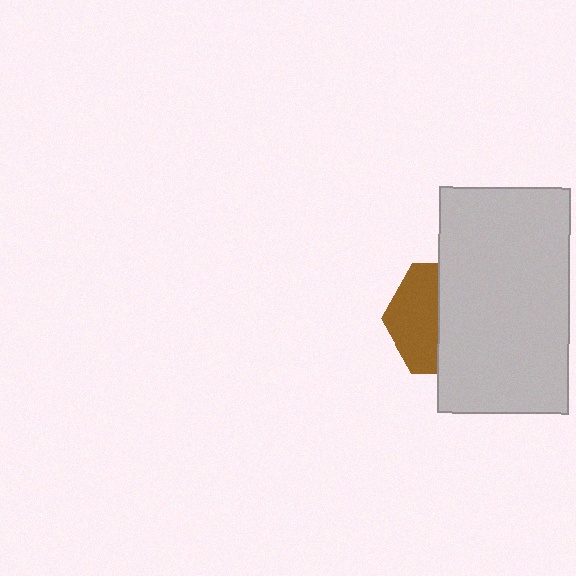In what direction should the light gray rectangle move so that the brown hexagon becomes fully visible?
The light gray rectangle should move right. That is the shortest direction to clear the overlap and leave the brown hexagon fully visible.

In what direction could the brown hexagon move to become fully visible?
The brown hexagon could move left. That would shift it out from behind the light gray rectangle entirely.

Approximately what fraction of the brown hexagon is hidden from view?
Roughly 58% of the brown hexagon is hidden behind the light gray rectangle.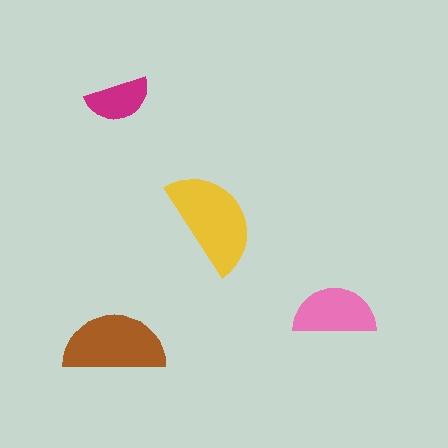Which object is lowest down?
The brown semicircle is bottommost.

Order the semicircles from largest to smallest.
the yellow one, the brown one, the pink one, the magenta one.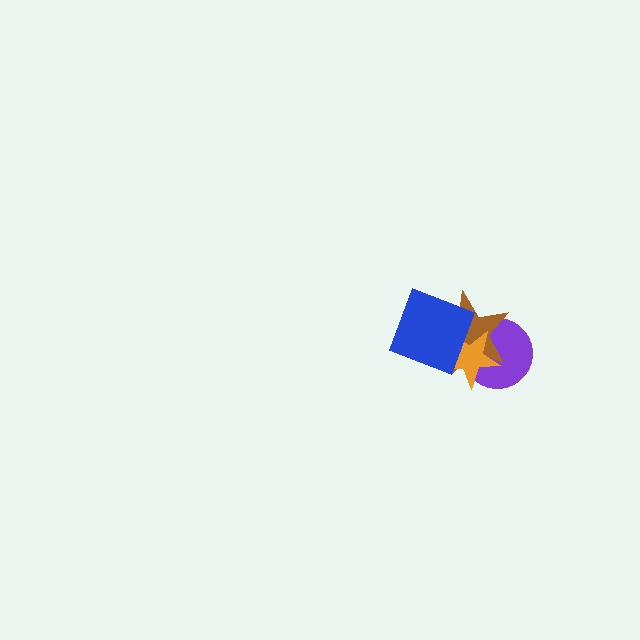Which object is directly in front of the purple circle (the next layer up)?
The brown star is directly in front of the purple circle.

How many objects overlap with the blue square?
2 objects overlap with the blue square.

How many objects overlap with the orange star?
3 objects overlap with the orange star.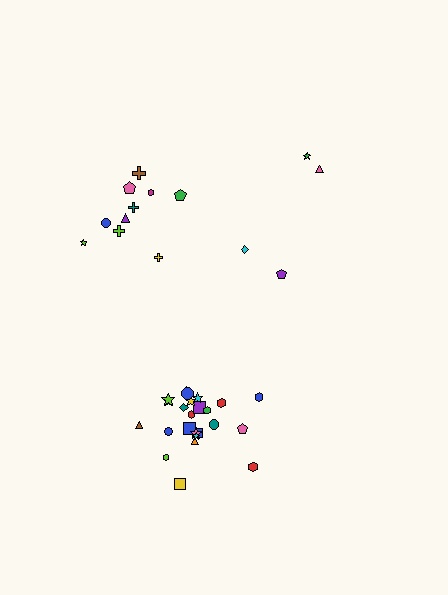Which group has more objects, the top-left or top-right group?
The top-left group.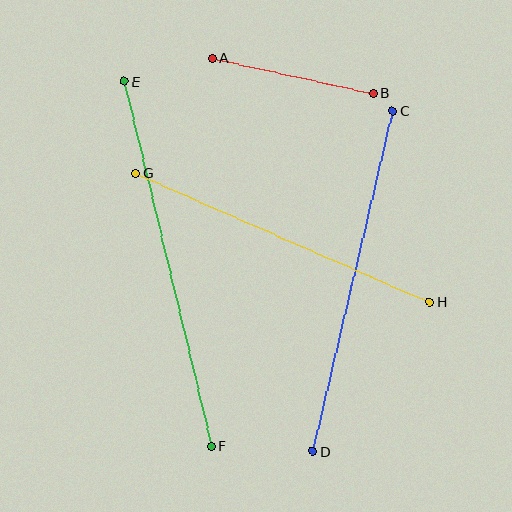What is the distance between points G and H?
The distance is approximately 320 pixels.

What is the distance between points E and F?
The distance is approximately 375 pixels.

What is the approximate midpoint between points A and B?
The midpoint is at approximately (293, 76) pixels.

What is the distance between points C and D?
The distance is approximately 350 pixels.